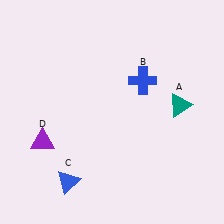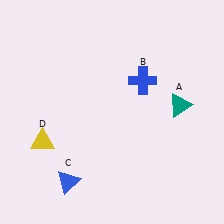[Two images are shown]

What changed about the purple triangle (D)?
In Image 1, D is purple. In Image 2, it changed to yellow.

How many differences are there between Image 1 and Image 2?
There is 1 difference between the two images.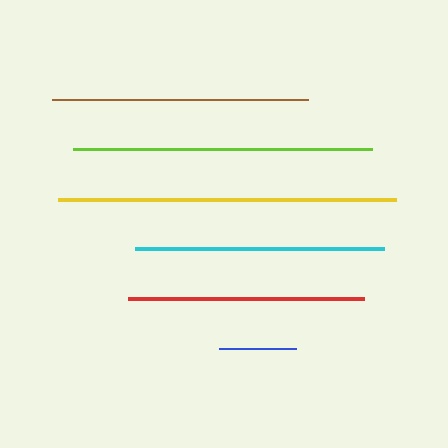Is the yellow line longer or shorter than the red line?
The yellow line is longer than the red line.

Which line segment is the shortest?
The blue line is the shortest at approximately 77 pixels.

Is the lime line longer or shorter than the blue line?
The lime line is longer than the blue line.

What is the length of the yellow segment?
The yellow segment is approximately 337 pixels long.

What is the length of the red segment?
The red segment is approximately 236 pixels long.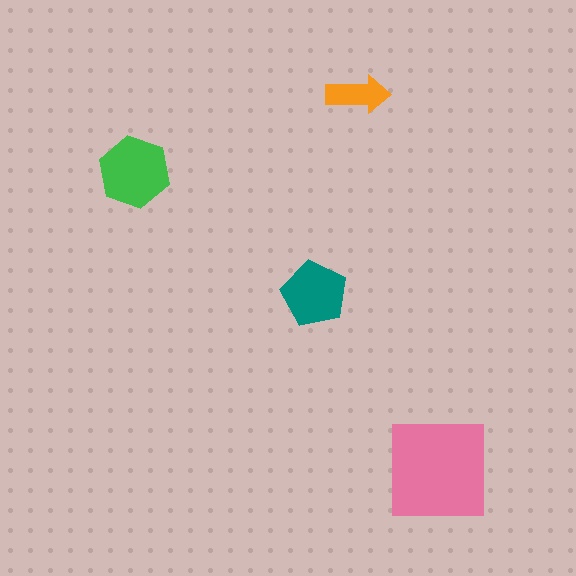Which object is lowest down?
The pink square is bottommost.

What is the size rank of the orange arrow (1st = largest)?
4th.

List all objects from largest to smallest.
The pink square, the green hexagon, the teal pentagon, the orange arrow.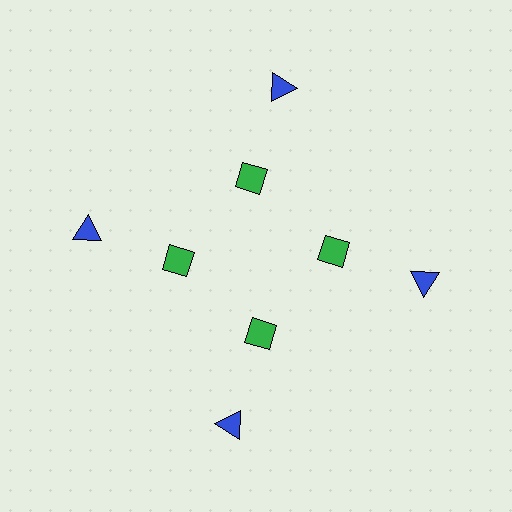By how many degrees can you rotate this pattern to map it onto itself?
The pattern maps onto itself every 90 degrees of rotation.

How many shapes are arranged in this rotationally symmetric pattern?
There are 8 shapes, arranged in 4 groups of 2.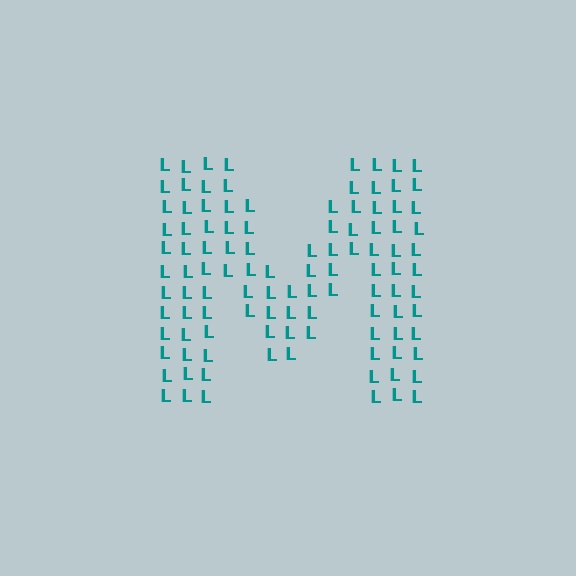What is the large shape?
The large shape is the letter M.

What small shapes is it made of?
It is made of small letter L's.